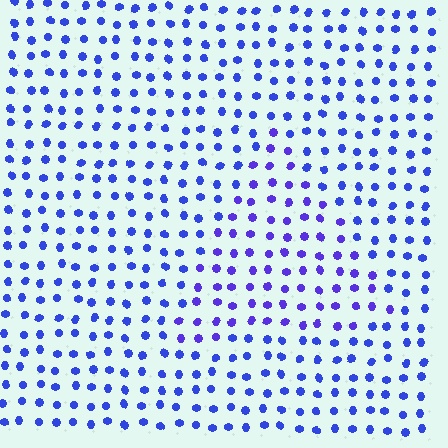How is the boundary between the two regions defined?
The boundary is defined purely by a slight shift in hue (about 21 degrees). Spacing, size, and orientation are identical on both sides.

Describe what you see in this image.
The image is filled with small blue elements in a uniform arrangement. A triangle-shaped region is visible where the elements are tinted to a slightly different hue, forming a subtle color boundary.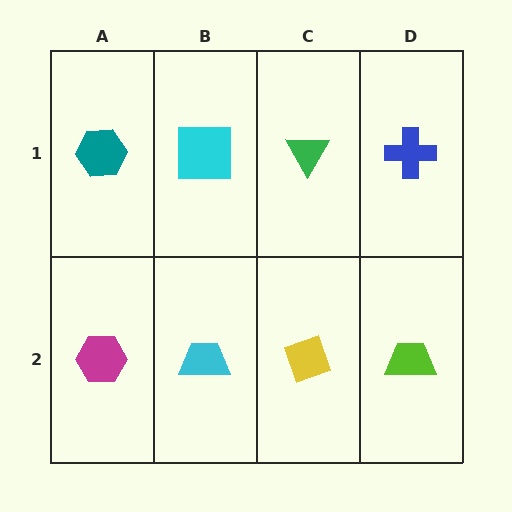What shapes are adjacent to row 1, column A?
A magenta hexagon (row 2, column A), a cyan square (row 1, column B).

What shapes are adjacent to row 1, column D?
A lime trapezoid (row 2, column D), a green triangle (row 1, column C).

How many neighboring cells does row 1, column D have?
2.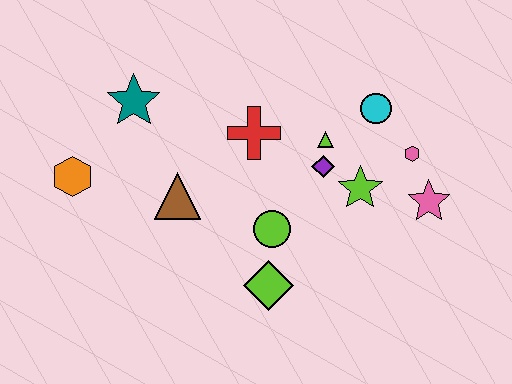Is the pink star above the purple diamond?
No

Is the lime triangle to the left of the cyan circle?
Yes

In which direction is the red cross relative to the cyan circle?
The red cross is to the left of the cyan circle.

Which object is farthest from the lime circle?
The orange hexagon is farthest from the lime circle.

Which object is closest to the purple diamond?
The lime triangle is closest to the purple diamond.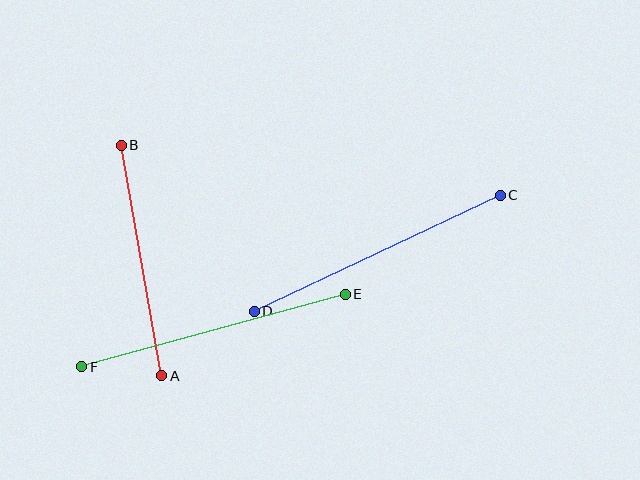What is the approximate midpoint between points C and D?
The midpoint is at approximately (377, 253) pixels.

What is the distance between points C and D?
The distance is approximately 272 pixels.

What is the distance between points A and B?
The distance is approximately 234 pixels.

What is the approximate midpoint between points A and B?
The midpoint is at approximately (141, 260) pixels.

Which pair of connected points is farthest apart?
Points E and F are farthest apart.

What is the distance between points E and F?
The distance is approximately 273 pixels.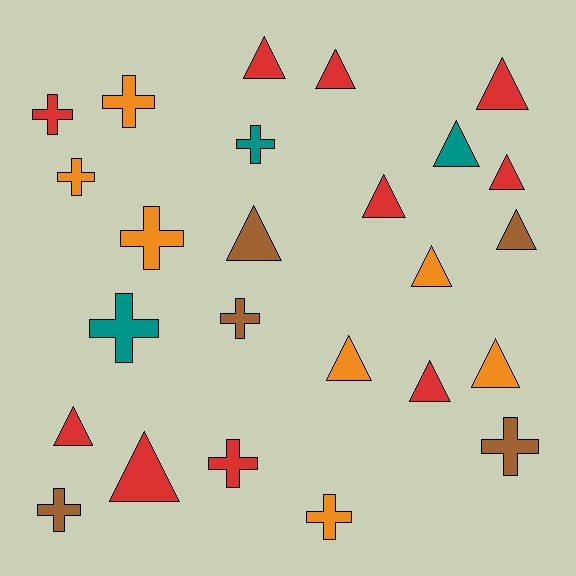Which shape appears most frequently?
Triangle, with 14 objects.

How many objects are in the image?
There are 25 objects.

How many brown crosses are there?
There are 3 brown crosses.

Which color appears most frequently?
Red, with 10 objects.